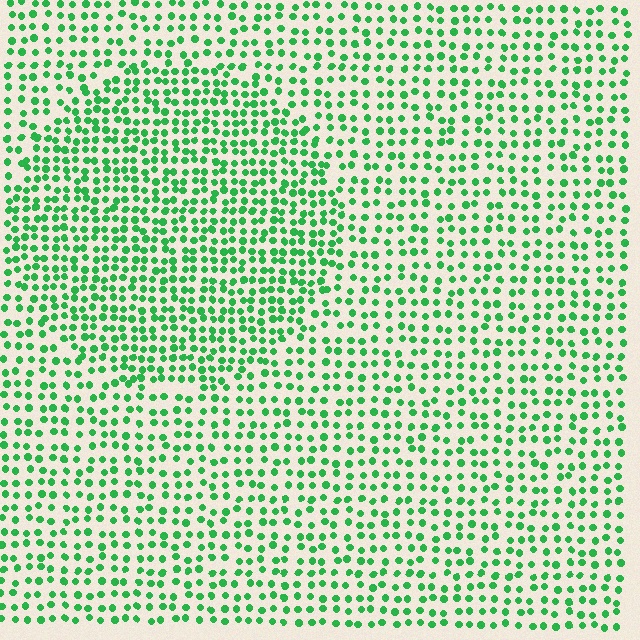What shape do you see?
I see a circle.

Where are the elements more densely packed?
The elements are more densely packed inside the circle boundary.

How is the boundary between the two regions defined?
The boundary is defined by a change in element density (approximately 1.6x ratio). All elements are the same color, size, and shape.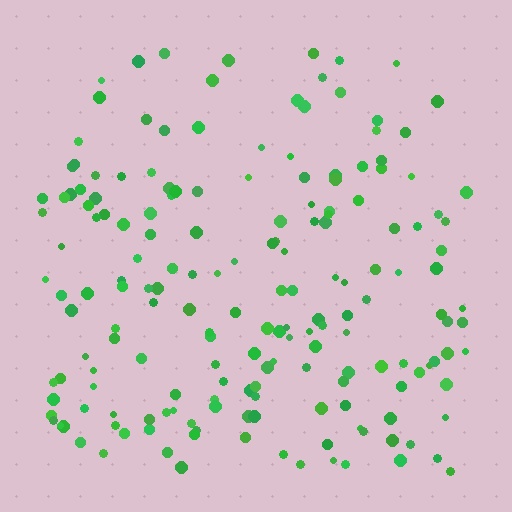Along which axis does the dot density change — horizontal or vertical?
Vertical.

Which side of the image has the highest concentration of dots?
The bottom.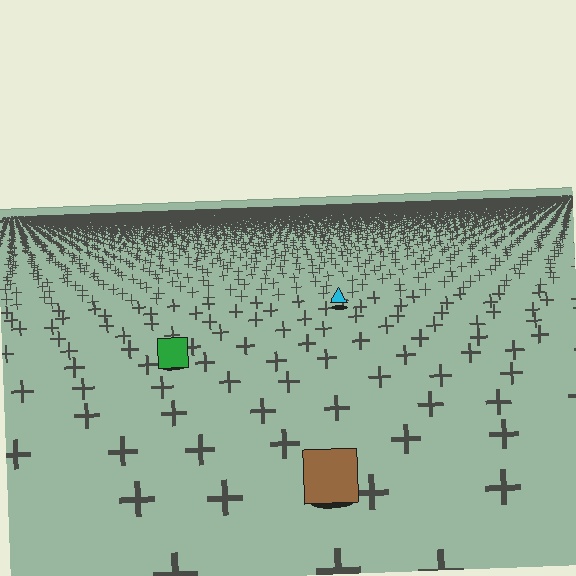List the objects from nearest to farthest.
From nearest to farthest: the brown square, the green square, the cyan triangle.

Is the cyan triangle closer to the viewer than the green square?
No. The green square is closer — you can tell from the texture gradient: the ground texture is coarser near it.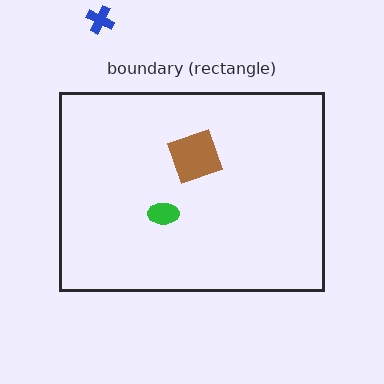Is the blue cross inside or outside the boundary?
Outside.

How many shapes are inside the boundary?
2 inside, 1 outside.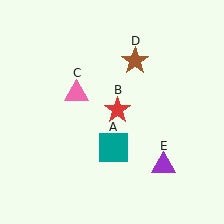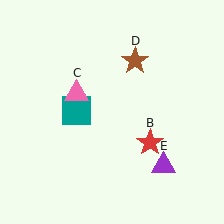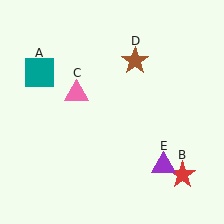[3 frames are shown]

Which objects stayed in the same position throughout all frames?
Pink triangle (object C) and brown star (object D) and purple triangle (object E) remained stationary.